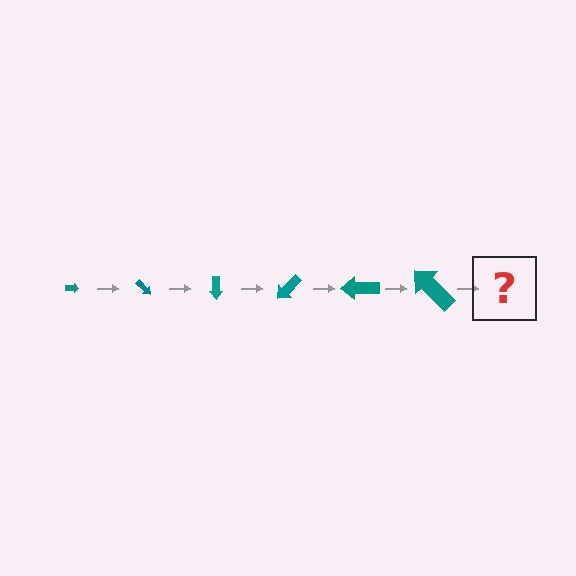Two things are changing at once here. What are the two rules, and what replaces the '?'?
The two rules are that the arrow grows larger each step and it rotates 45 degrees each step. The '?' should be an arrow, larger than the previous one and rotated 270 degrees from the start.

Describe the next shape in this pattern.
It should be an arrow, larger than the previous one and rotated 270 degrees from the start.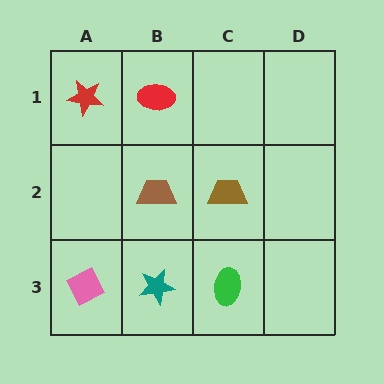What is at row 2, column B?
A brown trapezoid.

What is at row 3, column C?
A green ellipse.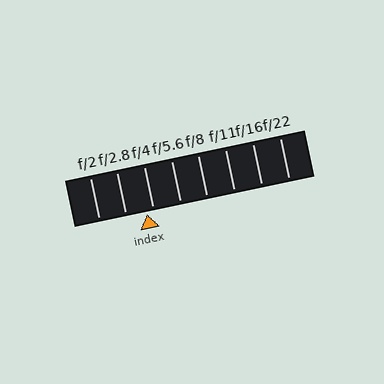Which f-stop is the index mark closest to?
The index mark is closest to f/4.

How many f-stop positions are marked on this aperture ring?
There are 8 f-stop positions marked.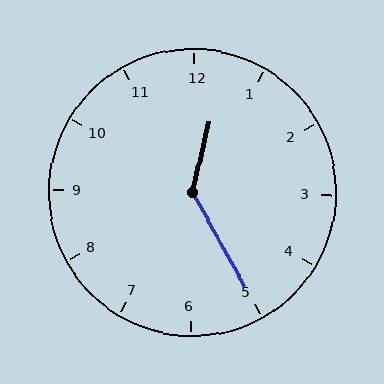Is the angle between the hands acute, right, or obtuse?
It is obtuse.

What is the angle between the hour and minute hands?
Approximately 138 degrees.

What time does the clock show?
12:25.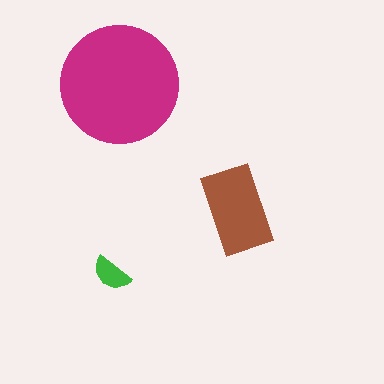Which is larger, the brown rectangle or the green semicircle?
The brown rectangle.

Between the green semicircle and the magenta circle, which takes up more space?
The magenta circle.